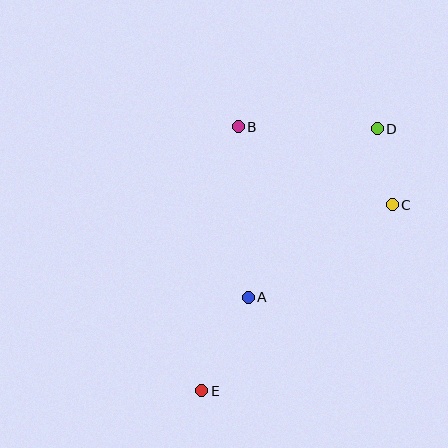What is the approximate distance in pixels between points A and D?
The distance between A and D is approximately 212 pixels.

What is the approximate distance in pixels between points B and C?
The distance between B and C is approximately 173 pixels.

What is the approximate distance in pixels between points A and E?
The distance between A and E is approximately 104 pixels.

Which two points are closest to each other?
Points C and D are closest to each other.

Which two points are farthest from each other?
Points D and E are farthest from each other.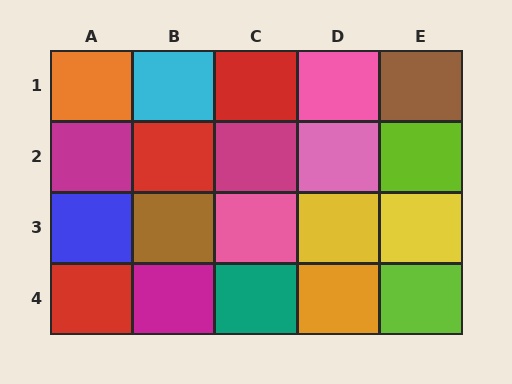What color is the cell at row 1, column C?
Red.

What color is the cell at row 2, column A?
Magenta.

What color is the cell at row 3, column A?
Blue.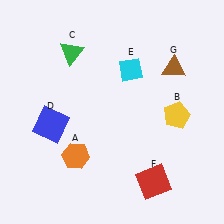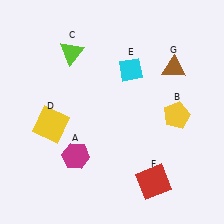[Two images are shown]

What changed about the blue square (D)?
In Image 1, D is blue. In Image 2, it changed to yellow.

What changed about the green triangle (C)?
In Image 1, C is green. In Image 2, it changed to lime.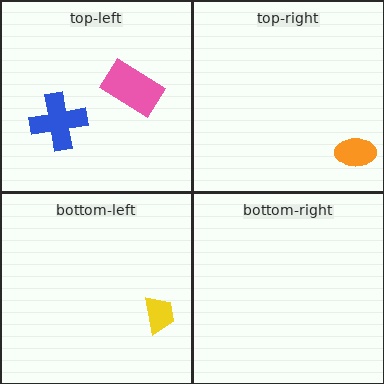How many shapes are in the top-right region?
1.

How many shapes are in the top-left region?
2.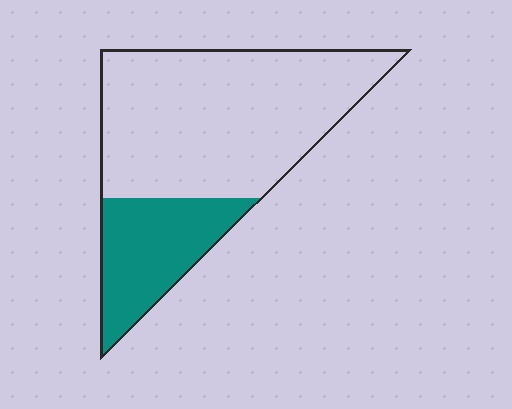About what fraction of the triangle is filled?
About one quarter (1/4).